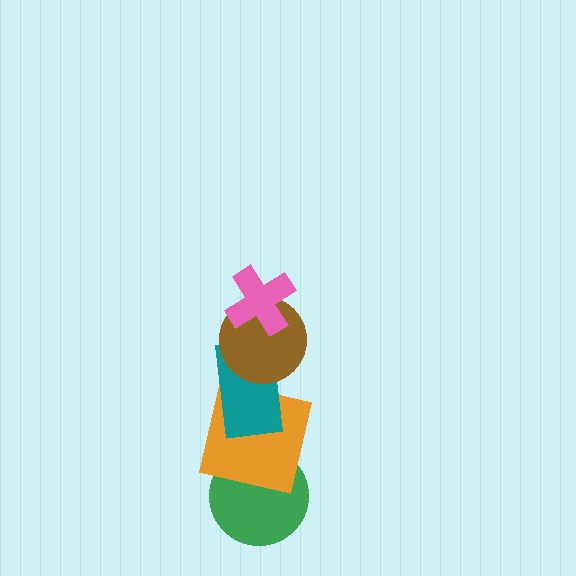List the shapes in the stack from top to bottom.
From top to bottom: the pink cross, the brown circle, the teal rectangle, the orange square, the green circle.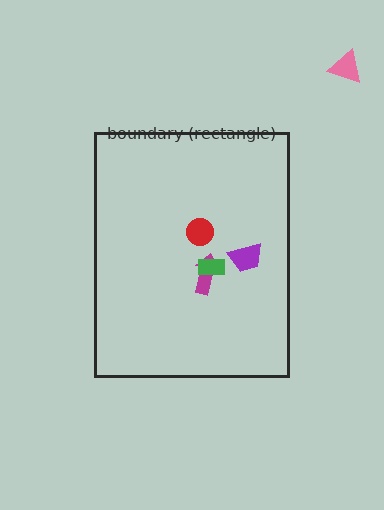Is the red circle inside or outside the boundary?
Inside.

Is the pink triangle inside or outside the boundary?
Outside.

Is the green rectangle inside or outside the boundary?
Inside.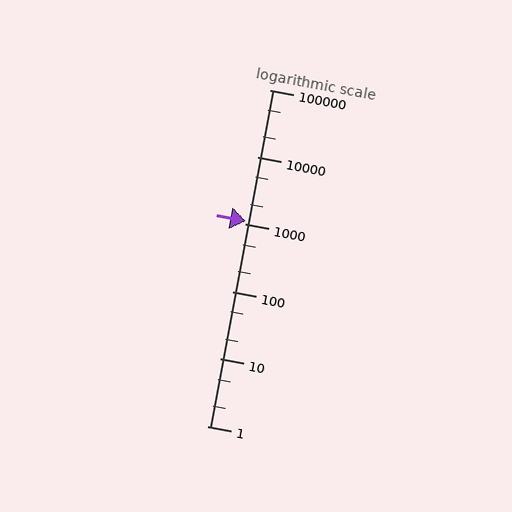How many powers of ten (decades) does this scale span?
The scale spans 5 decades, from 1 to 100000.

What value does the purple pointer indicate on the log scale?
The pointer indicates approximately 1100.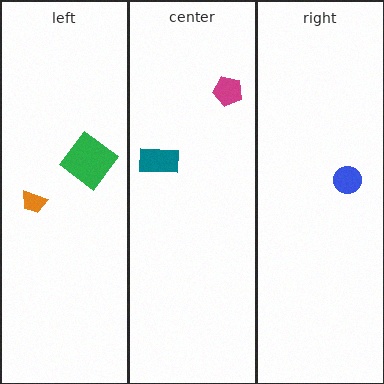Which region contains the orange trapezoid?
The left region.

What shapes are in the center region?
The teal rectangle, the magenta pentagon.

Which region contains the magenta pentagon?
The center region.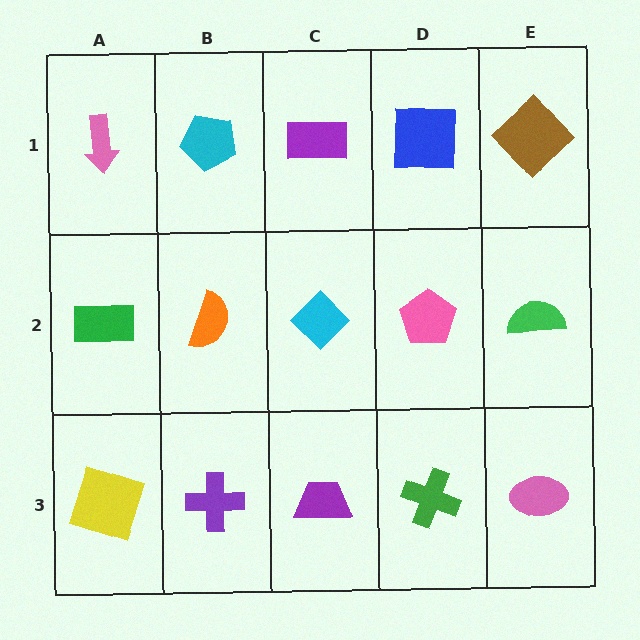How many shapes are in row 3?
5 shapes.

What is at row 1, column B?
A cyan pentagon.